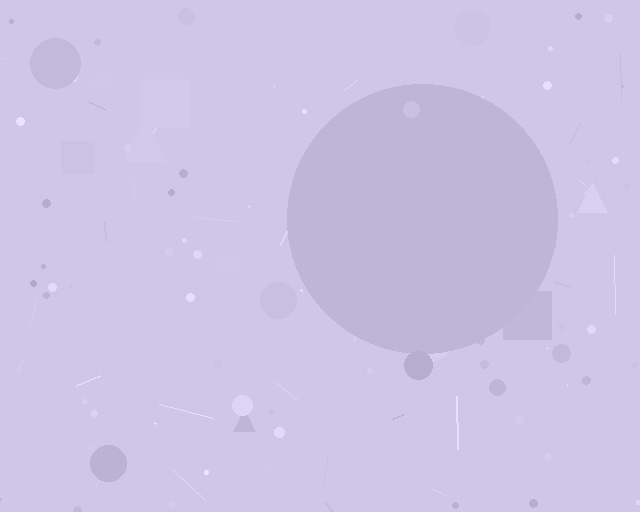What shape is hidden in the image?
A circle is hidden in the image.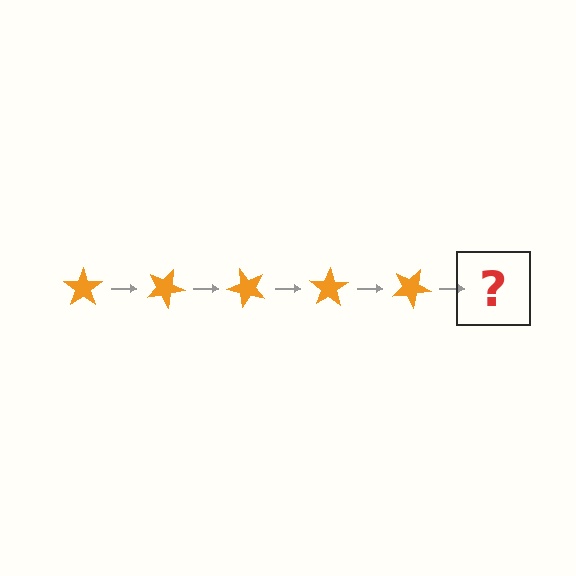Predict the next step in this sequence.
The next step is an orange star rotated 125 degrees.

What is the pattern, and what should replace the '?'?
The pattern is that the star rotates 25 degrees each step. The '?' should be an orange star rotated 125 degrees.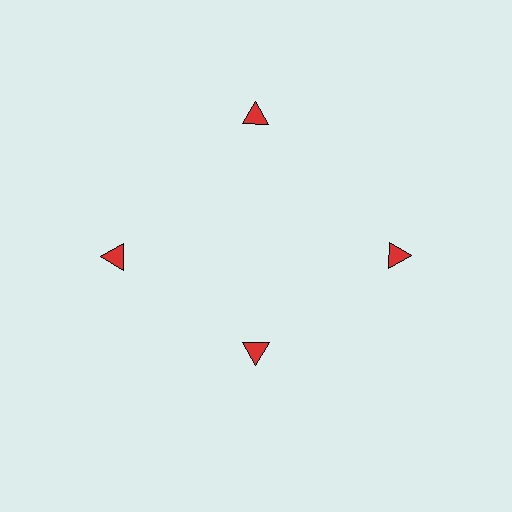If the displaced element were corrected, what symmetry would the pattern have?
It would have 4-fold rotational symmetry — the pattern would map onto itself every 90 degrees.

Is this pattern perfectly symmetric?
No. The 4 red triangles are arranged in a ring, but one element near the 6 o'clock position is pulled inward toward the center, breaking the 4-fold rotational symmetry.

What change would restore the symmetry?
The symmetry would be restored by moving it outward, back onto the ring so that all 4 triangles sit at equal angles and equal distance from the center.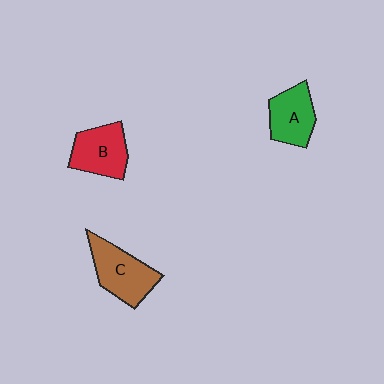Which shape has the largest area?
Shape C (brown).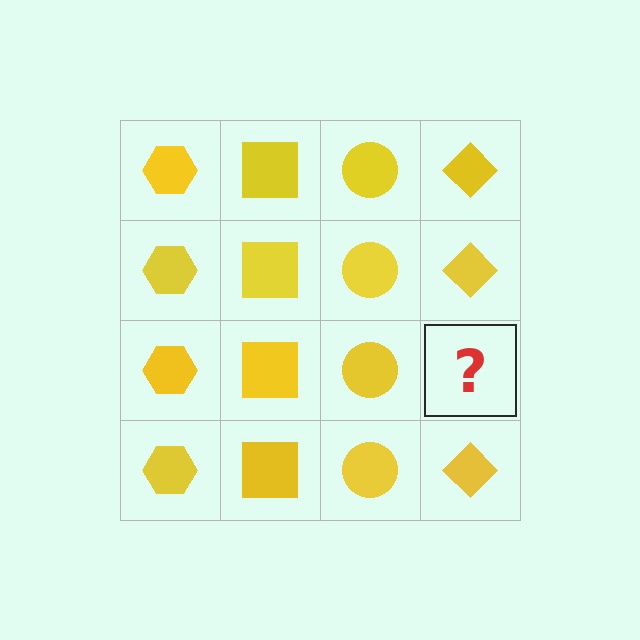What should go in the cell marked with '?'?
The missing cell should contain a yellow diamond.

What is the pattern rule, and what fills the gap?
The rule is that each column has a consistent shape. The gap should be filled with a yellow diamond.